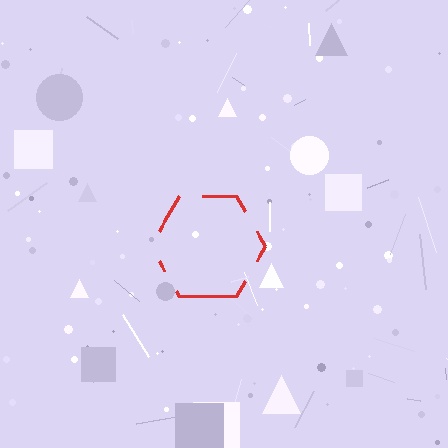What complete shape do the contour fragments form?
The contour fragments form a hexagon.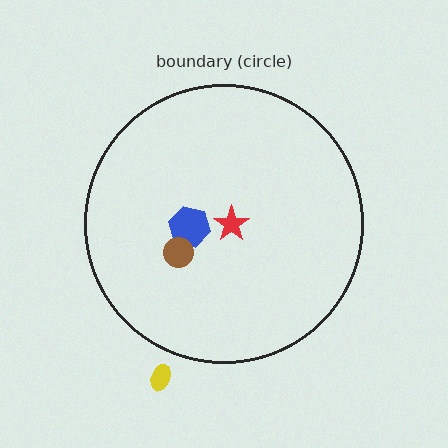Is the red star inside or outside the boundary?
Inside.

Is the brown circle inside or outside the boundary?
Inside.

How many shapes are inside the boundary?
3 inside, 1 outside.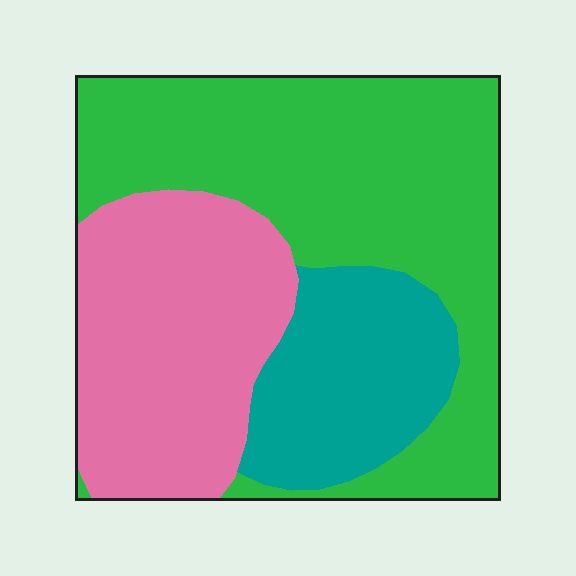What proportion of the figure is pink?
Pink covers roughly 30% of the figure.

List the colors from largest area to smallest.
From largest to smallest: green, pink, teal.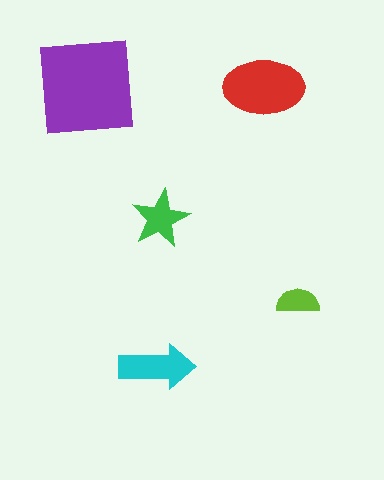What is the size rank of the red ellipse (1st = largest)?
2nd.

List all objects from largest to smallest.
The purple square, the red ellipse, the cyan arrow, the green star, the lime semicircle.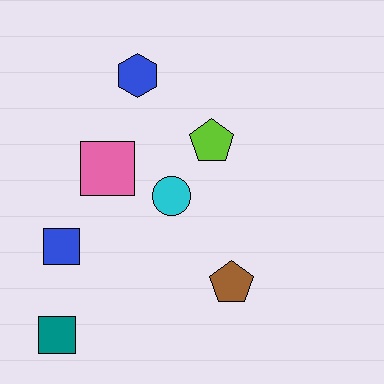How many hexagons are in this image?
There is 1 hexagon.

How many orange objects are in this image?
There are no orange objects.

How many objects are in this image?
There are 7 objects.